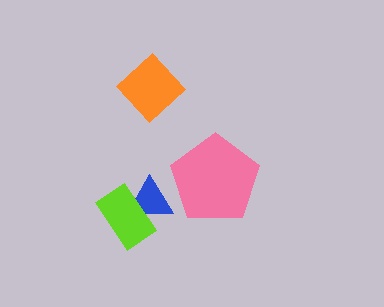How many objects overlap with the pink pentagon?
0 objects overlap with the pink pentagon.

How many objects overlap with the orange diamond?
0 objects overlap with the orange diamond.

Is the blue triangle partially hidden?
Yes, it is partially covered by another shape.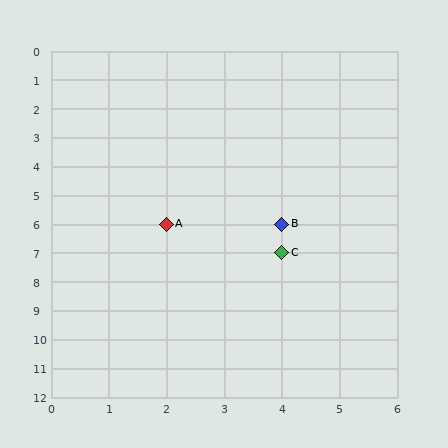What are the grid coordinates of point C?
Point C is at grid coordinates (4, 7).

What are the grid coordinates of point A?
Point A is at grid coordinates (2, 6).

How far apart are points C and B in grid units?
Points C and B are 1 row apart.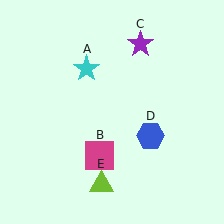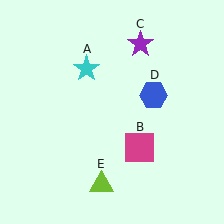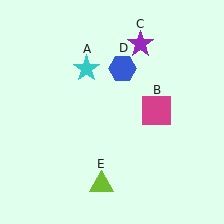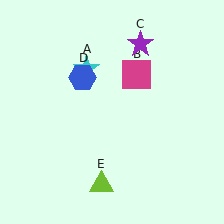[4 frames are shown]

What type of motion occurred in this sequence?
The magenta square (object B), blue hexagon (object D) rotated counterclockwise around the center of the scene.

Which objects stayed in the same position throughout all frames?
Cyan star (object A) and purple star (object C) and lime triangle (object E) remained stationary.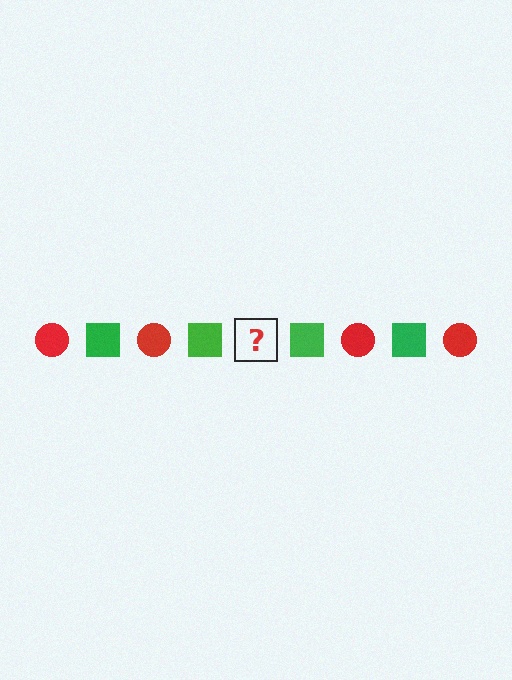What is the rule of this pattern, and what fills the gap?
The rule is that the pattern alternates between red circle and green square. The gap should be filled with a red circle.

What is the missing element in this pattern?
The missing element is a red circle.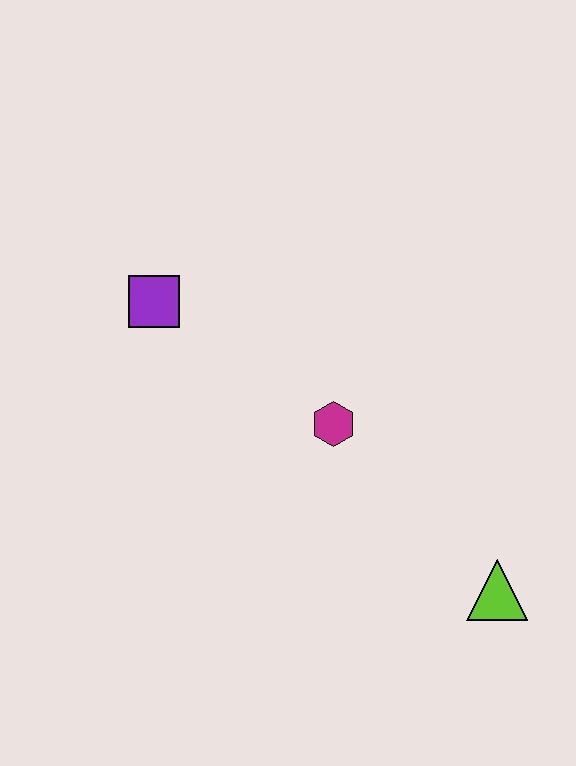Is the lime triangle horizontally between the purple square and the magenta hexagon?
No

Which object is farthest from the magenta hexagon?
The lime triangle is farthest from the magenta hexagon.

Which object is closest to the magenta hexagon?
The purple square is closest to the magenta hexagon.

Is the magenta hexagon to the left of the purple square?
No